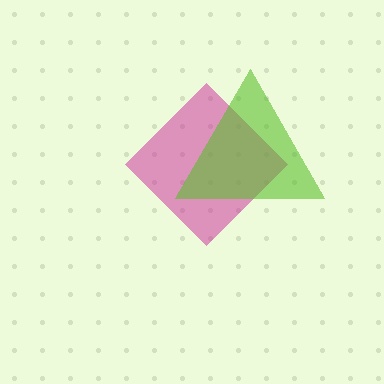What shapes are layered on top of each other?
The layered shapes are: a magenta diamond, a lime triangle.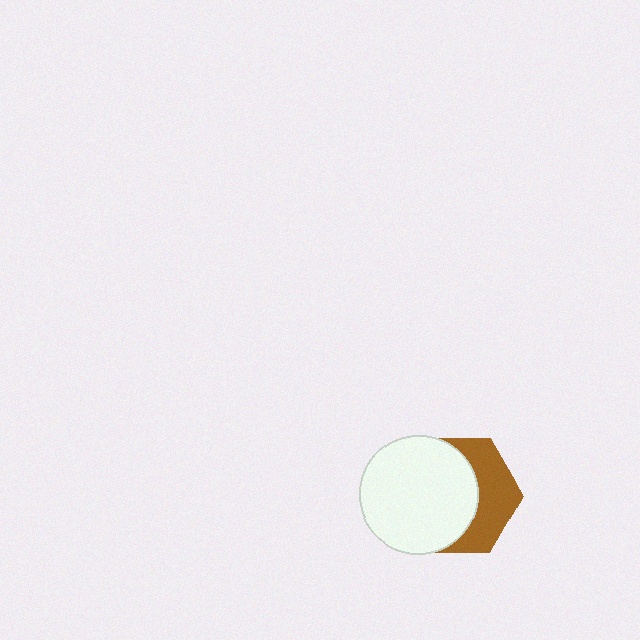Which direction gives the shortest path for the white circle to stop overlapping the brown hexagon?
Moving left gives the shortest separation.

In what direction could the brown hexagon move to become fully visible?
The brown hexagon could move right. That would shift it out from behind the white circle entirely.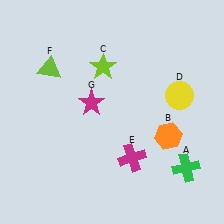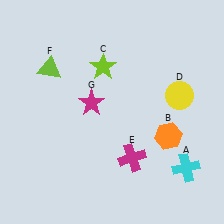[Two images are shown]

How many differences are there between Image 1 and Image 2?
There is 1 difference between the two images.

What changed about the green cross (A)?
In Image 1, A is green. In Image 2, it changed to cyan.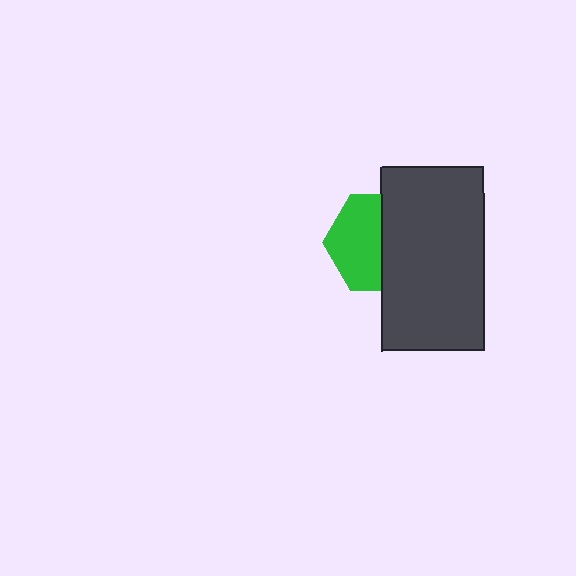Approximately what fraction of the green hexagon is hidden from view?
Roughly 46% of the green hexagon is hidden behind the dark gray rectangle.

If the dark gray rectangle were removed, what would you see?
You would see the complete green hexagon.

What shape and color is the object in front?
The object in front is a dark gray rectangle.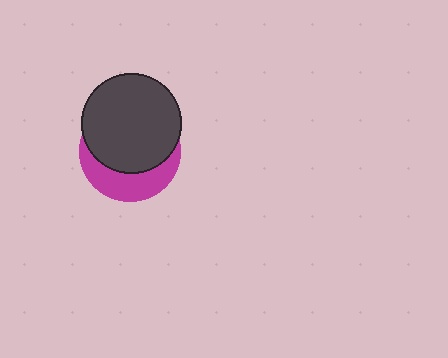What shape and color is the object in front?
The object in front is a dark gray circle.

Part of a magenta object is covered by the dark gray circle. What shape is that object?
It is a circle.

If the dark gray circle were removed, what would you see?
You would see the complete magenta circle.